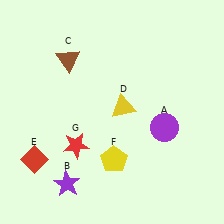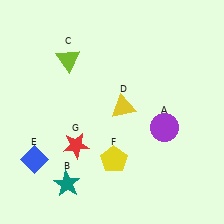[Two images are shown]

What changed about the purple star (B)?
In Image 1, B is purple. In Image 2, it changed to teal.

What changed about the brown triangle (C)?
In Image 1, C is brown. In Image 2, it changed to lime.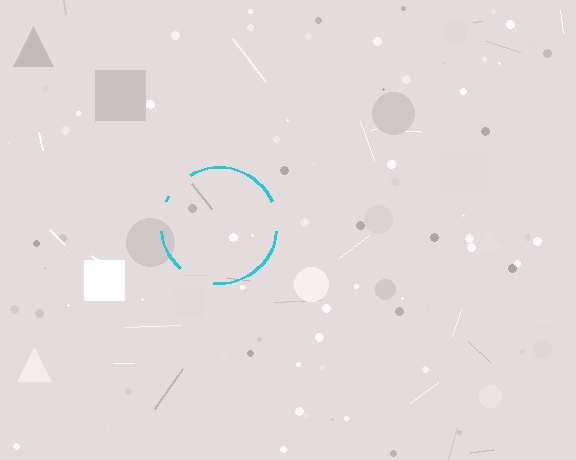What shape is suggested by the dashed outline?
The dashed outline suggests a circle.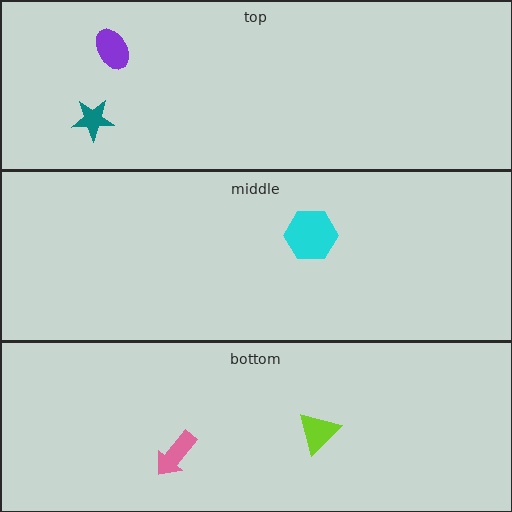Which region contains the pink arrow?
The bottom region.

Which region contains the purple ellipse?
The top region.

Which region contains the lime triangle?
The bottom region.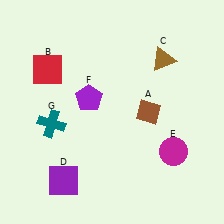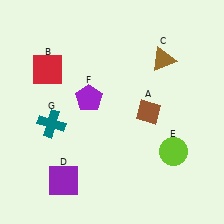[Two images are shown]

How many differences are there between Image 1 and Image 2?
There is 1 difference between the two images.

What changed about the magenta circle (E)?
In Image 1, E is magenta. In Image 2, it changed to lime.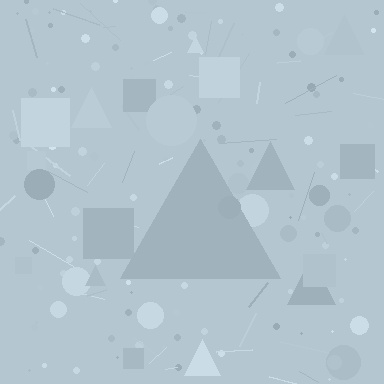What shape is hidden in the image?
A triangle is hidden in the image.